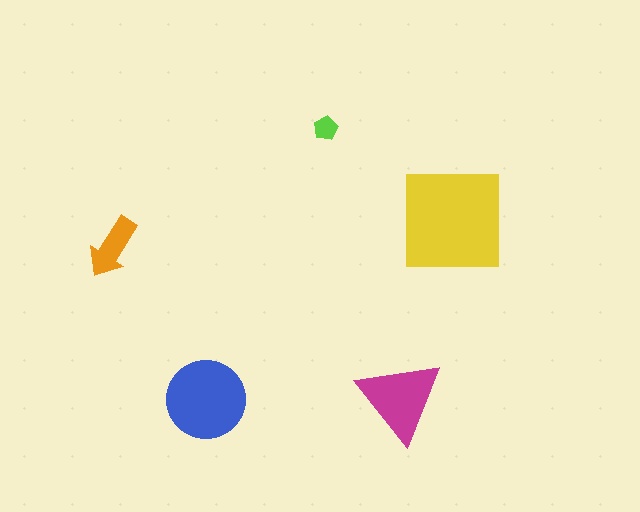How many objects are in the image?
There are 5 objects in the image.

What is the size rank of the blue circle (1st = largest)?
2nd.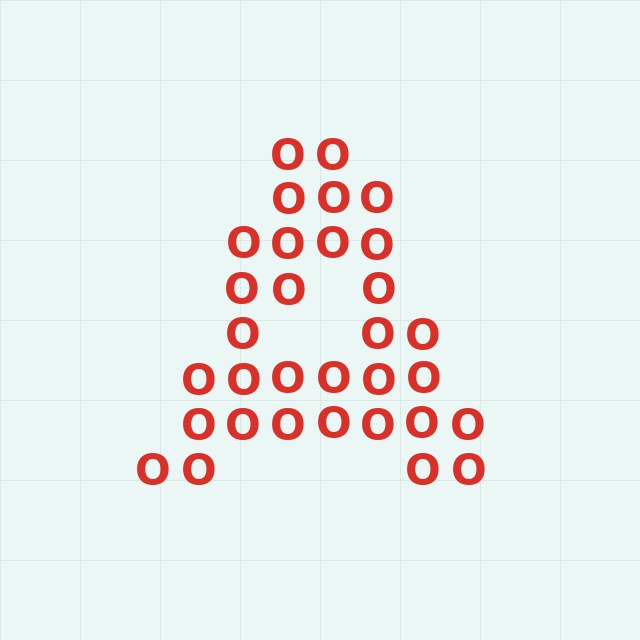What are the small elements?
The small elements are letter O's.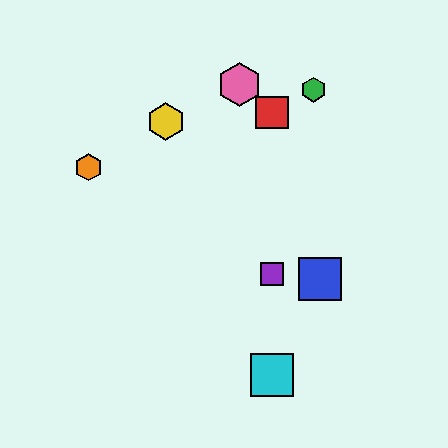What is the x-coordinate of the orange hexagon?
The orange hexagon is at x≈89.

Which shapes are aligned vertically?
The red square, the purple square, the cyan square are aligned vertically.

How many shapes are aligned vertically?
3 shapes (the red square, the purple square, the cyan square) are aligned vertically.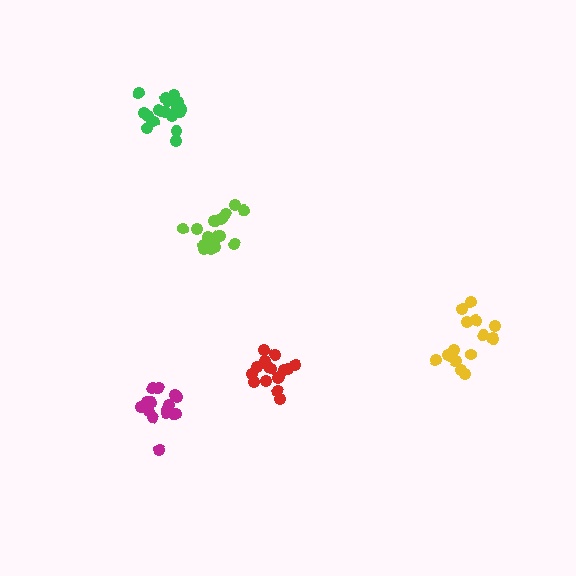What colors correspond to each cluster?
The clusters are colored: red, yellow, lime, magenta, green.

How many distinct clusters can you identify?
There are 5 distinct clusters.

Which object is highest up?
The green cluster is topmost.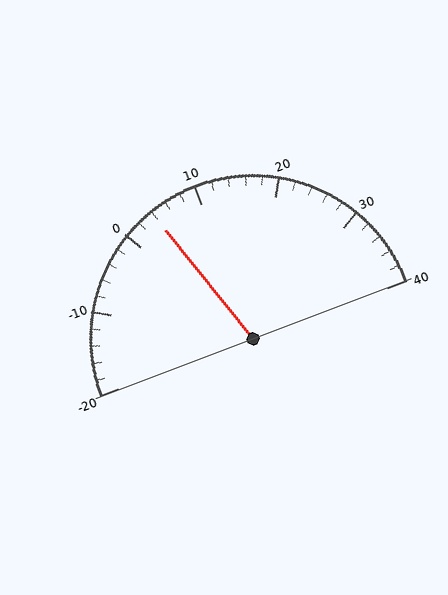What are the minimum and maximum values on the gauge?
The gauge ranges from -20 to 40.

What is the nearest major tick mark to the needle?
The nearest major tick mark is 0.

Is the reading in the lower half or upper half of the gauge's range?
The reading is in the lower half of the range (-20 to 40).